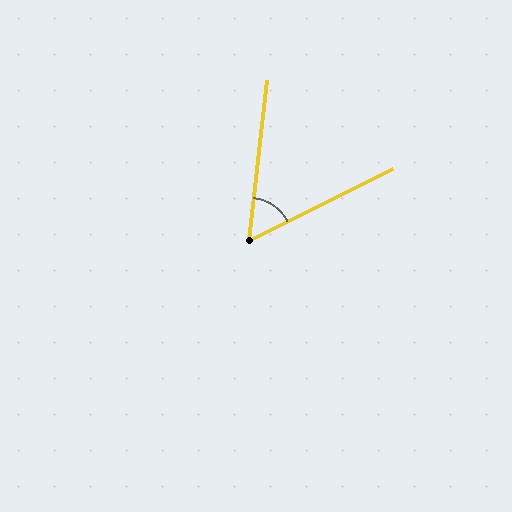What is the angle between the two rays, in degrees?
Approximately 57 degrees.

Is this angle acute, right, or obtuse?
It is acute.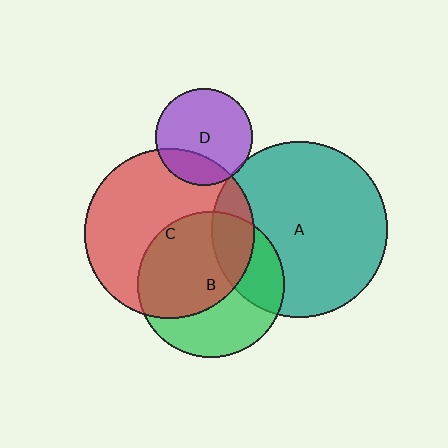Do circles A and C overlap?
Yes.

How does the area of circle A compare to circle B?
Approximately 1.4 times.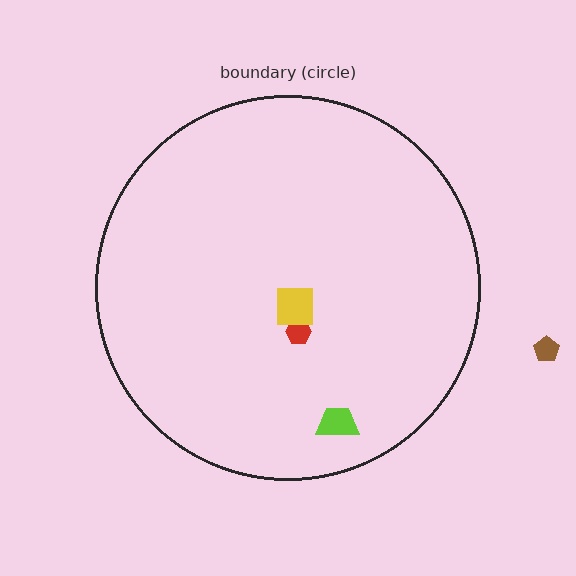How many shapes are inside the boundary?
3 inside, 1 outside.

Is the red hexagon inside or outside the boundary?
Inside.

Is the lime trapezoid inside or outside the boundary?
Inside.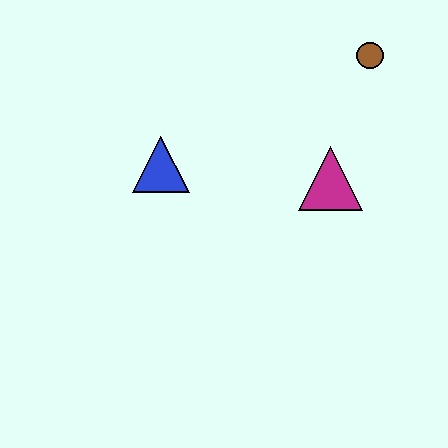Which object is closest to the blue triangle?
The magenta triangle is closest to the blue triangle.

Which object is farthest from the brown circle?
The blue triangle is farthest from the brown circle.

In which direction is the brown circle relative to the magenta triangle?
The brown circle is above the magenta triangle.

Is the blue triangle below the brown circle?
Yes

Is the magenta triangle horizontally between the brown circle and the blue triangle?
Yes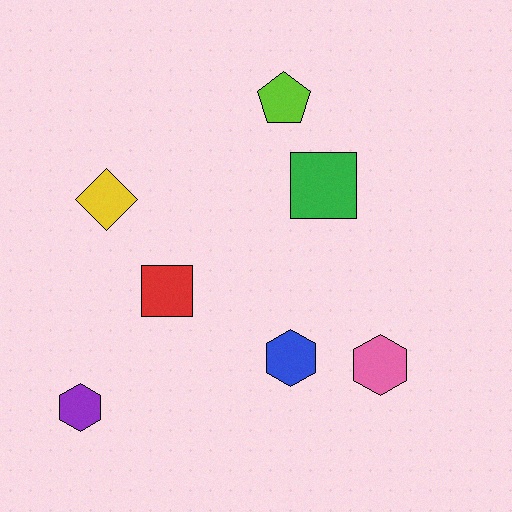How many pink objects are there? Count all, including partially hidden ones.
There is 1 pink object.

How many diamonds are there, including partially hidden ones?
There is 1 diamond.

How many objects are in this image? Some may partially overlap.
There are 7 objects.